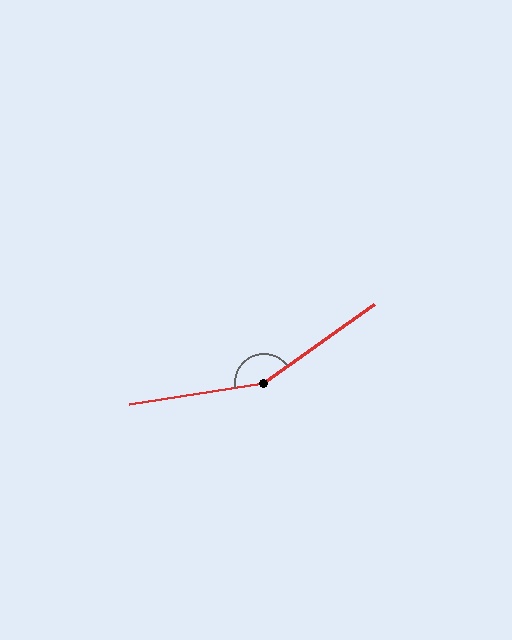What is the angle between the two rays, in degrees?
Approximately 154 degrees.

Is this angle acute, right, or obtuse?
It is obtuse.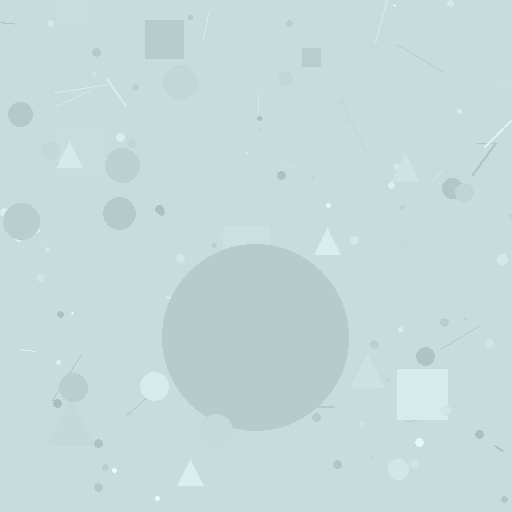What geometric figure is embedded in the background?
A circle is embedded in the background.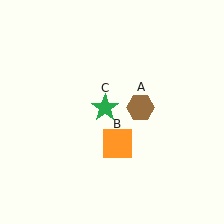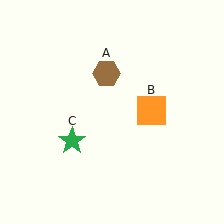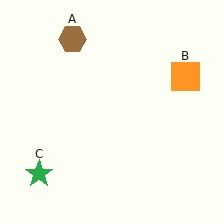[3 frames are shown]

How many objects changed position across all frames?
3 objects changed position: brown hexagon (object A), orange square (object B), green star (object C).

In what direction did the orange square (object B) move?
The orange square (object B) moved up and to the right.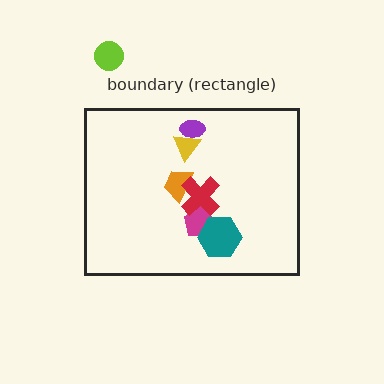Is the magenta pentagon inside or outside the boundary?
Inside.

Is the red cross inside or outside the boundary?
Inside.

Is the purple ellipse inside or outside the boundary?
Inside.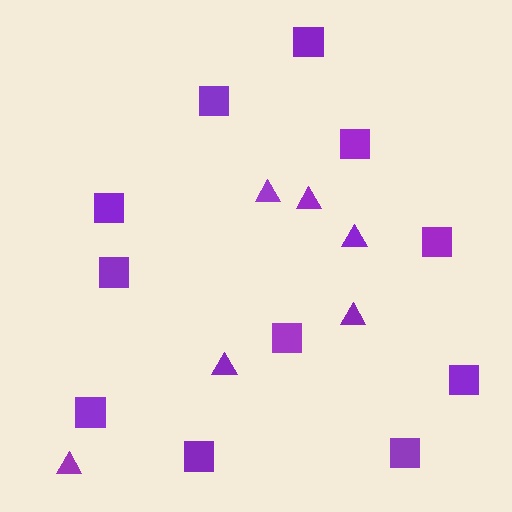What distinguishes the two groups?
There are 2 groups: one group of triangles (6) and one group of squares (11).